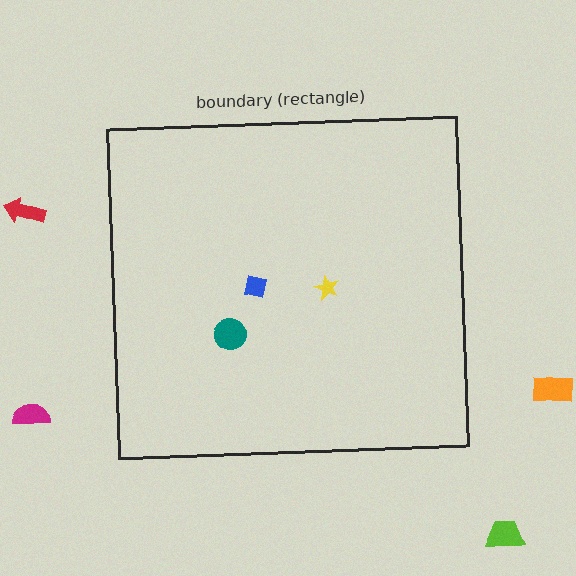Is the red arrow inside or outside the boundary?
Outside.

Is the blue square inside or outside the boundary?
Inside.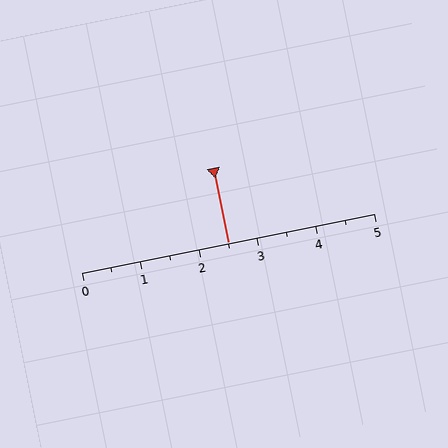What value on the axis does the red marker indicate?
The marker indicates approximately 2.5.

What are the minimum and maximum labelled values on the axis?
The axis runs from 0 to 5.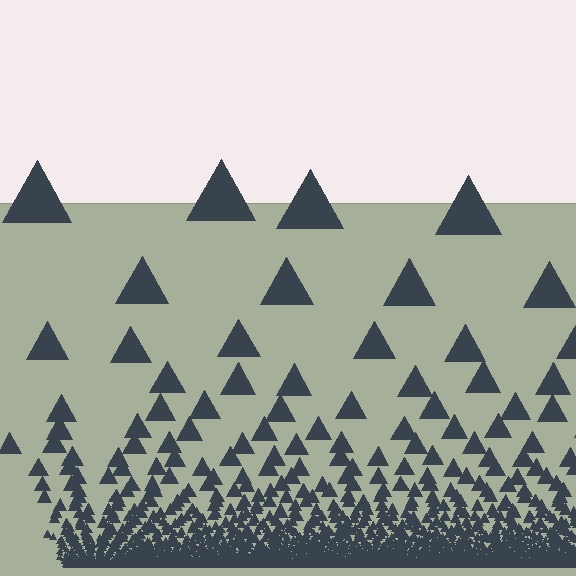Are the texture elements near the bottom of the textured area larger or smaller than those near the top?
Smaller. The gradient is inverted — elements near the bottom are smaller and denser.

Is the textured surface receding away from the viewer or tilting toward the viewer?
The surface appears to tilt toward the viewer. Texture elements get larger and sparser toward the top.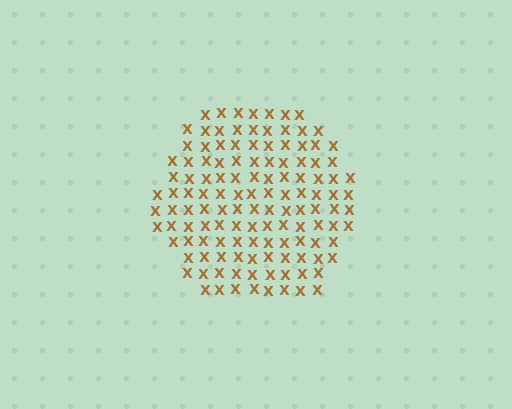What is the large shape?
The large shape is a hexagon.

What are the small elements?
The small elements are letter X's.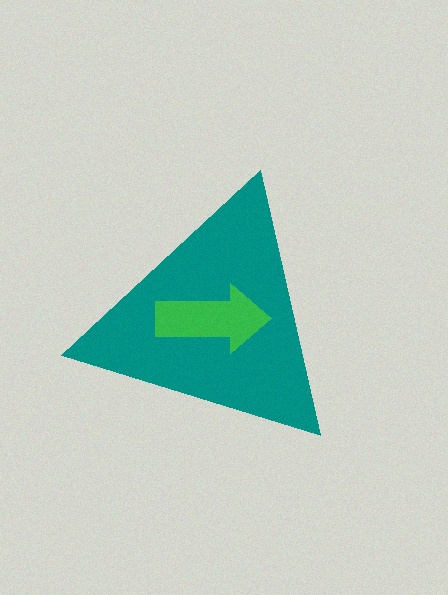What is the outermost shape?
The teal triangle.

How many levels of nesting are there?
2.